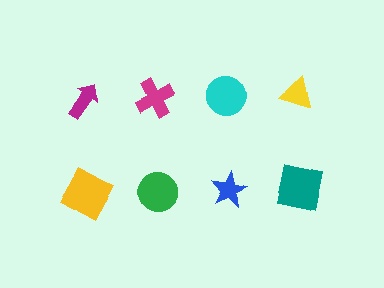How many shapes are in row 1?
4 shapes.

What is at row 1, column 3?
A cyan circle.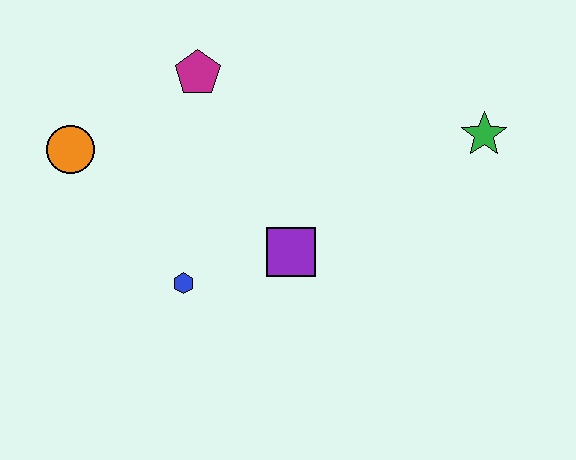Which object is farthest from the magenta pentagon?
The green star is farthest from the magenta pentagon.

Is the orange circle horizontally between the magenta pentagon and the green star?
No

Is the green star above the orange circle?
Yes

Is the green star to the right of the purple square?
Yes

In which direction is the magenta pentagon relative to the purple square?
The magenta pentagon is above the purple square.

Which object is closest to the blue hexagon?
The purple square is closest to the blue hexagon.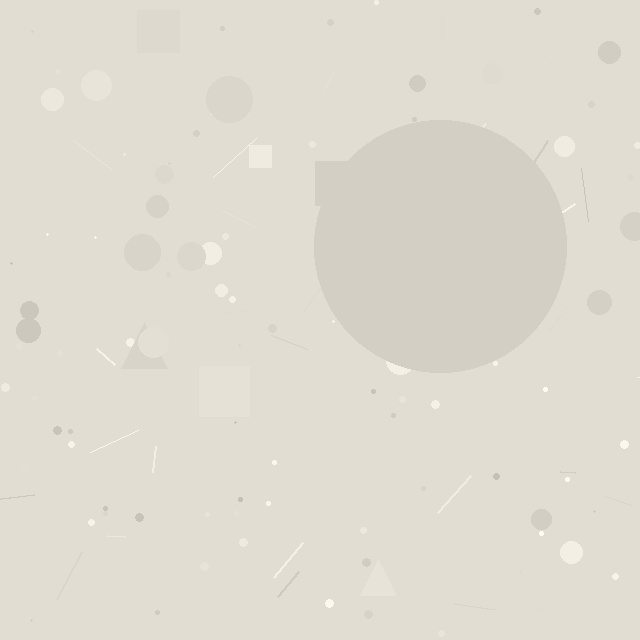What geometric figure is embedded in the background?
A circle is embedded in the background.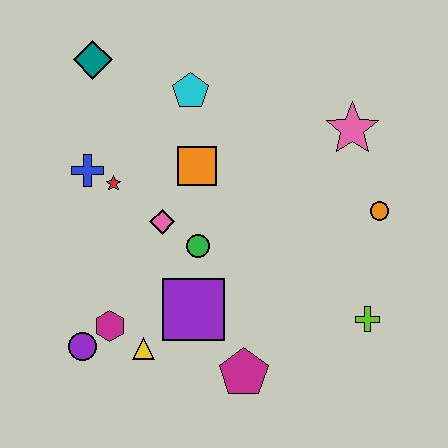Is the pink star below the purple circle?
No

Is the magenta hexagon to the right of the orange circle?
No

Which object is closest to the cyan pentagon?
The orange square is closest to the cyan pentagon.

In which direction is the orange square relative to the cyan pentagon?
The orange square is below the cyan pentagon.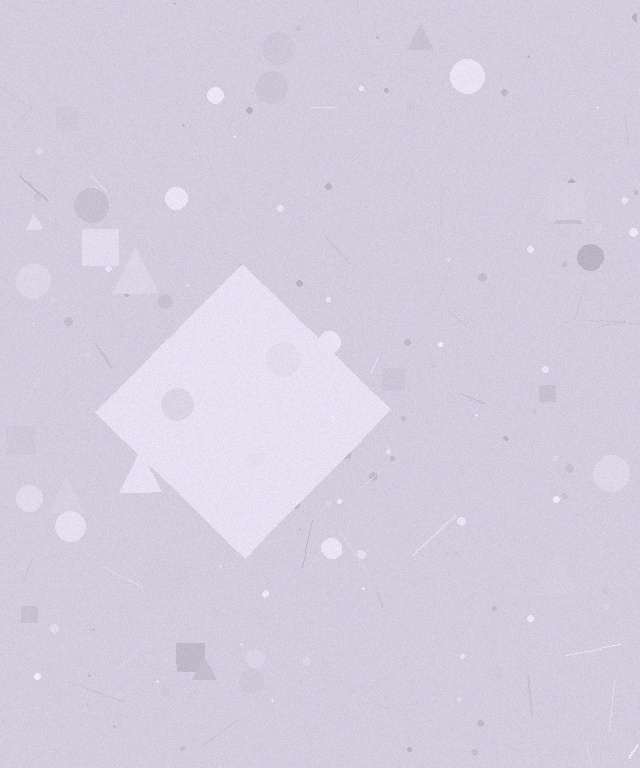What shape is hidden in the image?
A diamond is hidden in the image.